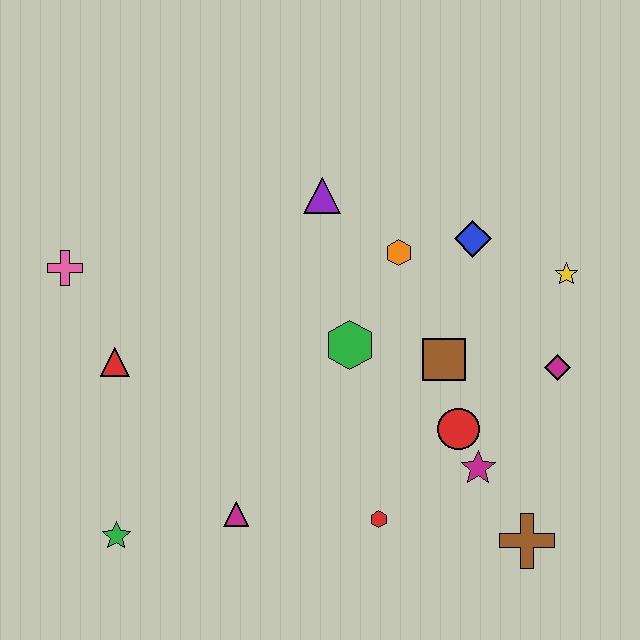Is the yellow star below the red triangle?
No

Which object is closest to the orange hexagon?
The blue diamond is closest to the orange hexagon.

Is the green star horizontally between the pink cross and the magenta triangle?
Yes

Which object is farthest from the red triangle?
The yellow star is farthest from the red triangle.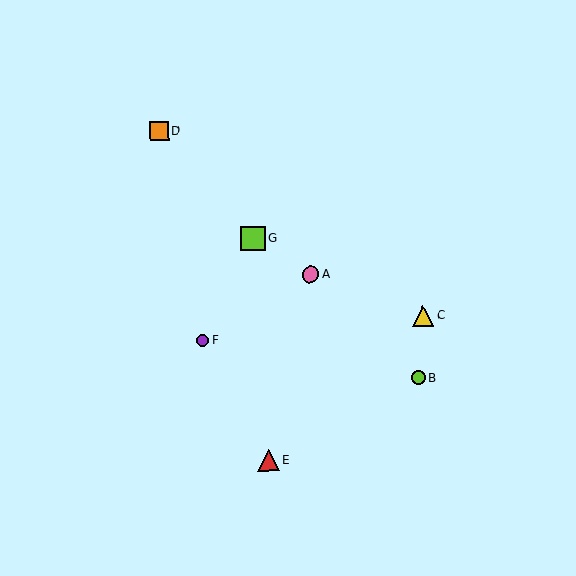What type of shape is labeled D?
Shape D is an orange square.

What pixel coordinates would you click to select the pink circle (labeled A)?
Click at (310, 275) to select the pink circle A.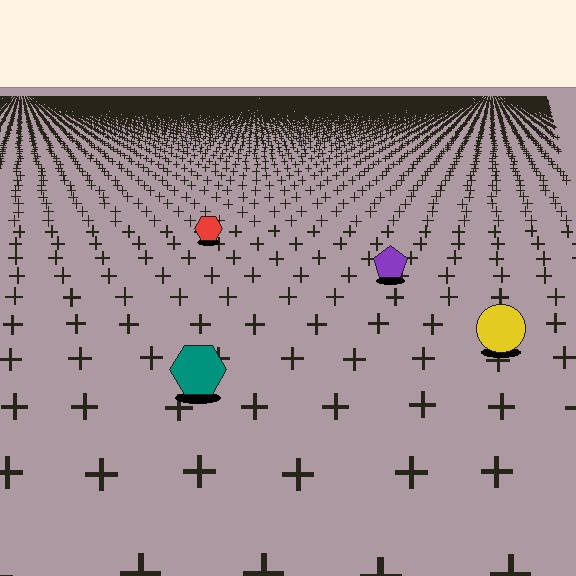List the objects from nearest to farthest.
From nearest to farthest: the teal hexagon, the yellow circle, the purple pentagon, the red hexagon.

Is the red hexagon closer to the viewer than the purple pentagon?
No. The purple pentagon is closer — you can tell from the texture gradient: the ground texture is coarser near it.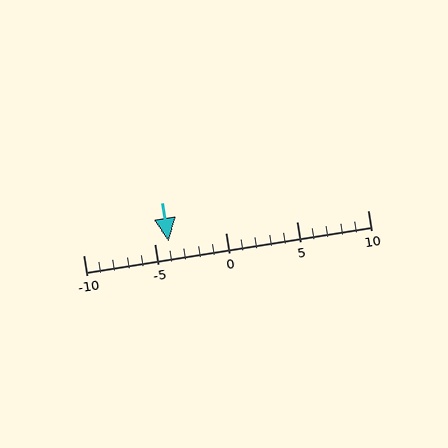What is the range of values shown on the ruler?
The ruler shows values from -10 to 10.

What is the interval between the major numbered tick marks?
The major tick marks are spaced 5 units apart.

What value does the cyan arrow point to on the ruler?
The cyan arrow points to approximately -4.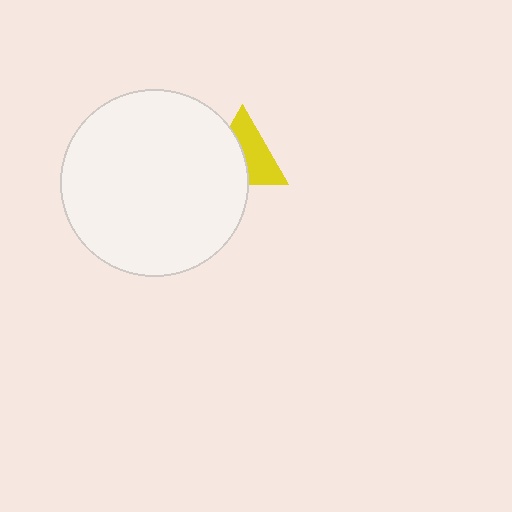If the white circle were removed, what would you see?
You would see the complete yellow triangle.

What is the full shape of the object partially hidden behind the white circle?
The partially hidden object is a yellow triangle.